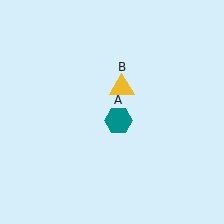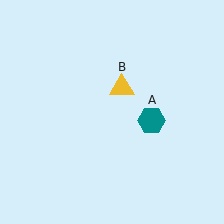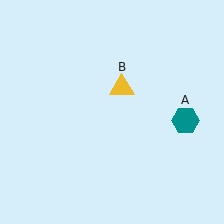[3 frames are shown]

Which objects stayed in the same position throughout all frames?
Yellow triangle (object B) remained stationary.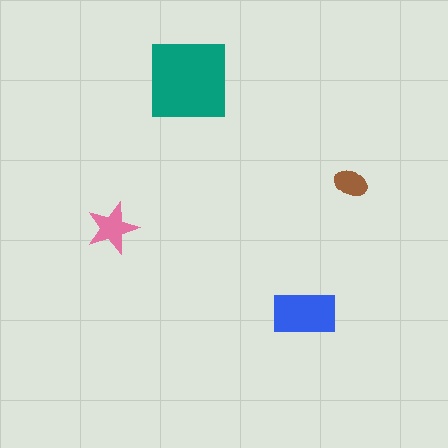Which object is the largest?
The teal square.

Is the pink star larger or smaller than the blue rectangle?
Smaller.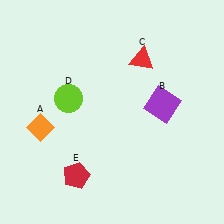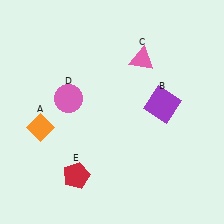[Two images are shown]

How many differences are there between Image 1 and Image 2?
There are 2 differences between the two images.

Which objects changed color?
C changed from red to pink. D changed from lime to pink.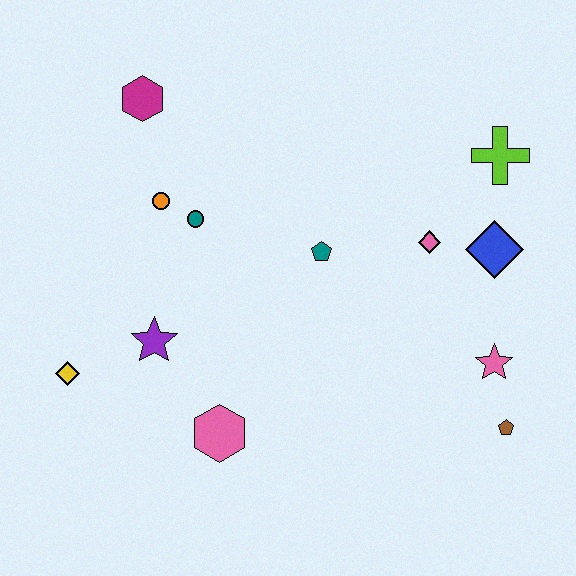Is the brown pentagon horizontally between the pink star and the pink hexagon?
No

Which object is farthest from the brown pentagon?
The magenta hexagon is farthest from the brown pentagon.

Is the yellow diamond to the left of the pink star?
Yes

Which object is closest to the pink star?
The brown pentagon is closest to the pink star.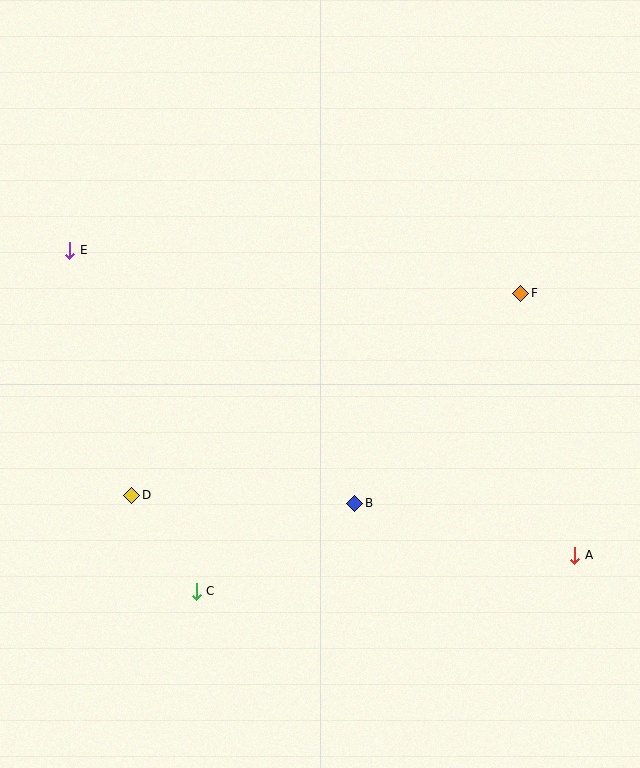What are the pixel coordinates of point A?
Point A is at (575, 555).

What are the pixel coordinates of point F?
Point F is at (521, 293).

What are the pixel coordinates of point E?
Point E is at (70, 250).